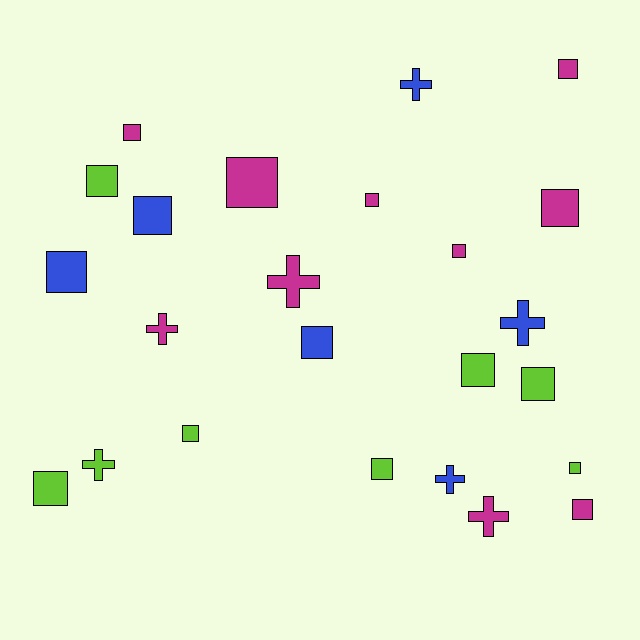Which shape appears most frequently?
Square, with 17 objects.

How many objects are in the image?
There are 24 objects.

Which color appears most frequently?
Magenta, with 10 objects.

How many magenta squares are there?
There are 7 magenta squares.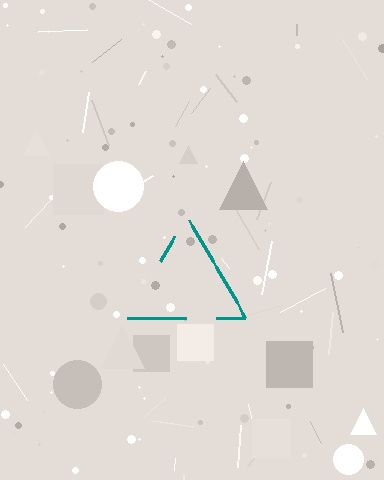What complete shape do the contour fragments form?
The contour fragments form a triangle.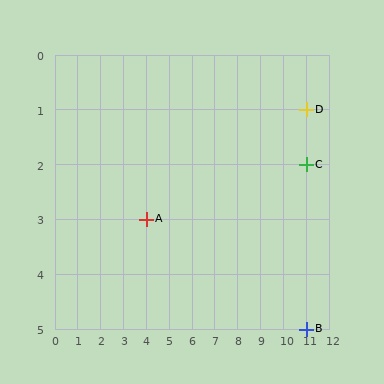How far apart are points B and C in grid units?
Points B and C are 3 rows apart.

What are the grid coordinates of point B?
Point B is at grid coordinates (11, 5).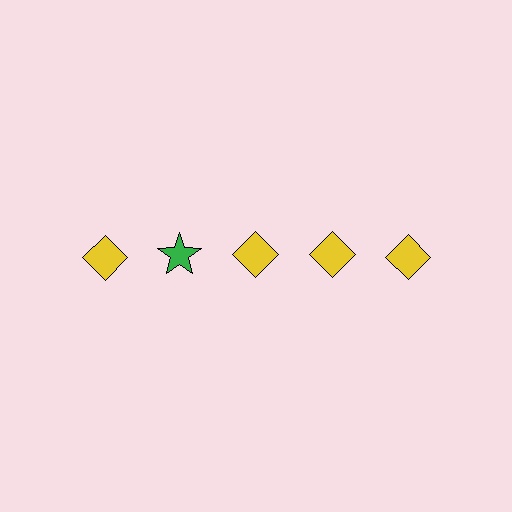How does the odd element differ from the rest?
It differs in both color (green instead of yellow) and shape (star instead of diamond).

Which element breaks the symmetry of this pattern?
The green star in the top row, second from left column breaks the symmetry. All other shapes are yellow diamonds.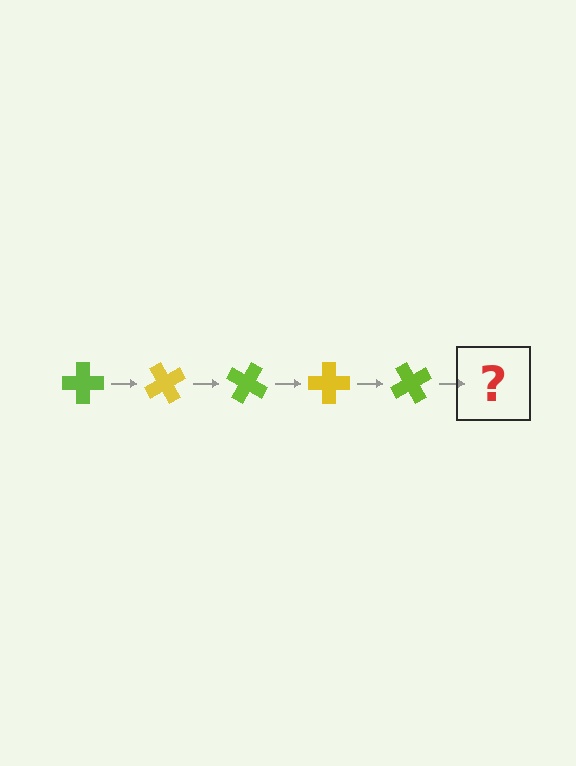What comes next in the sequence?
The next element should be a yellow cross, rotated 300 degrees from the start.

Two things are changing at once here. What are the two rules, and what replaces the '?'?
The two rules are that it rotates 60 degrees each step and the color cycles through lime and yellow. The '?' should be a yellow cross, rotated 300 degrees from the start.